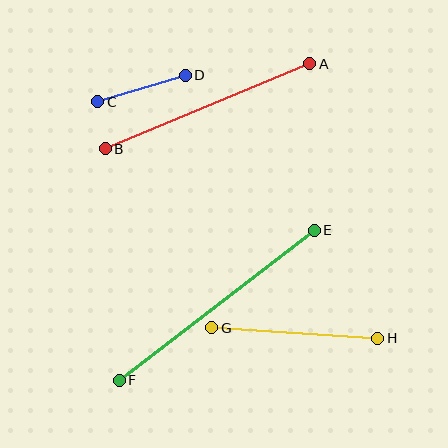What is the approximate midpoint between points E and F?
The midpoint is at approximately (217, 305) pixels.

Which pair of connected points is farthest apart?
Points E and F are farthest apart.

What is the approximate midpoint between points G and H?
The midpoint is at approximately (295, 333) pixels.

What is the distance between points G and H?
The distance is approximately 167 pixels.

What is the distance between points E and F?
The distance is approximately 246 pixels.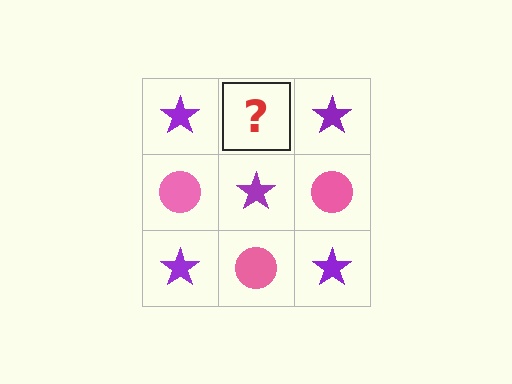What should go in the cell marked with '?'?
The missing cell should contain a pink circle.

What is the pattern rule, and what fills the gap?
The rule is that it alternates purple star and pink circle in a checkerboard pattern. The gap should be filled with a pink circle.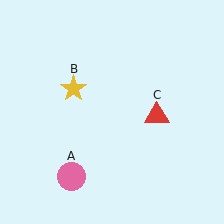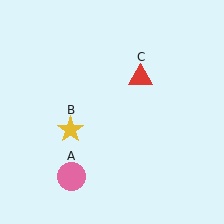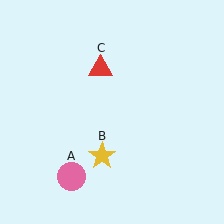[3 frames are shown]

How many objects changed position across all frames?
2 objects changed position: yellow star (object B), red triangle (object C).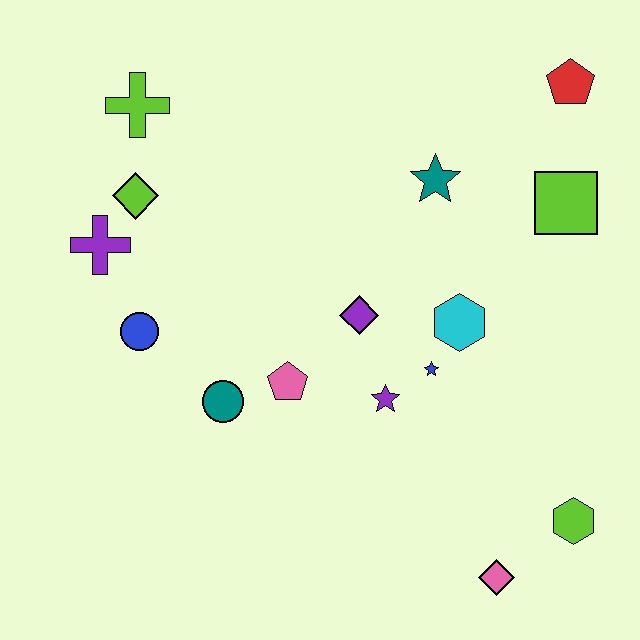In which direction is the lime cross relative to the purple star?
The lime cross is above the purple star.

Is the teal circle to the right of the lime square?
No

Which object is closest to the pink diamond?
The lime hexagon is closest to the pink diamond.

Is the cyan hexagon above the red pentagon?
No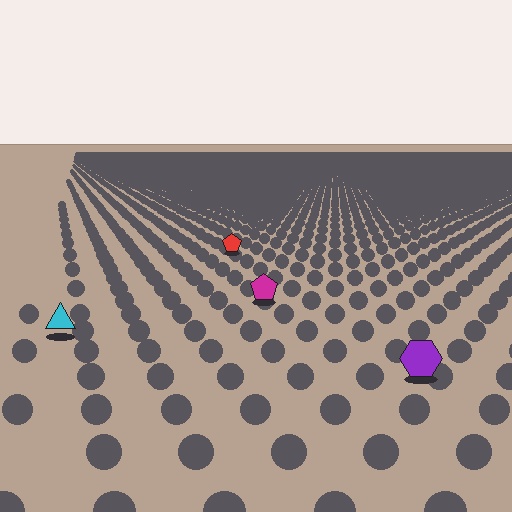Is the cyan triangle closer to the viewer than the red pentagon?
Yes. The cyan triangle is closer — you can tell from the texture gradient: the ground texture is coarser near it.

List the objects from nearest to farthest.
From nearest to farthest: the purple hexagon, the cyan triangle, the magenta pentagon, the red pentagon.